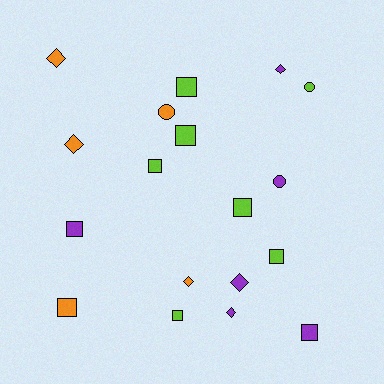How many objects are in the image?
There are 18 objects.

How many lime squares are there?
There are 6 lime squares.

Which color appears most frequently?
Lime, with 7 objects.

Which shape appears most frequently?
Square, with 9 objects.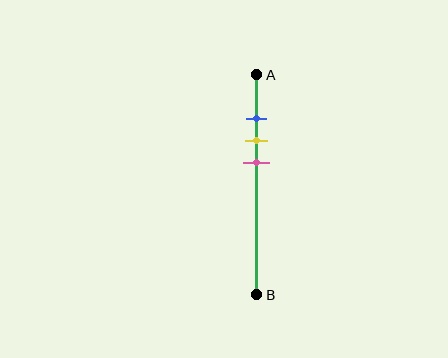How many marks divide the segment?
There are 3 marks dividing the segment.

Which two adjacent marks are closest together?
The blue and yellow marks are the closest adjacent pair.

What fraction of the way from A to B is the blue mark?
The blue mark is approximately 20% (0.2) of the way from A to B.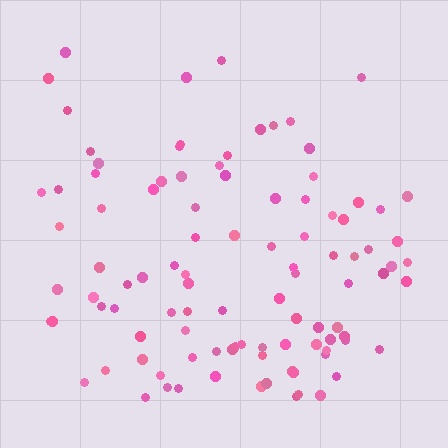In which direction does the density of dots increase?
From top to bottom, with the bottom side densest.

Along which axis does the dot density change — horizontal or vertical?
Vertical.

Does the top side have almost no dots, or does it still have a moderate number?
Still a moderate number, just noticeably fewer than the bottom.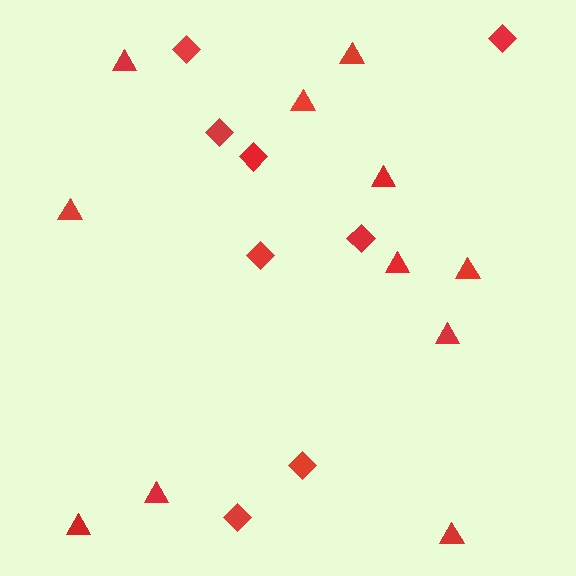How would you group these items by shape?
There are 2 groups: one group of triangles (11) and one group of diamonds (8).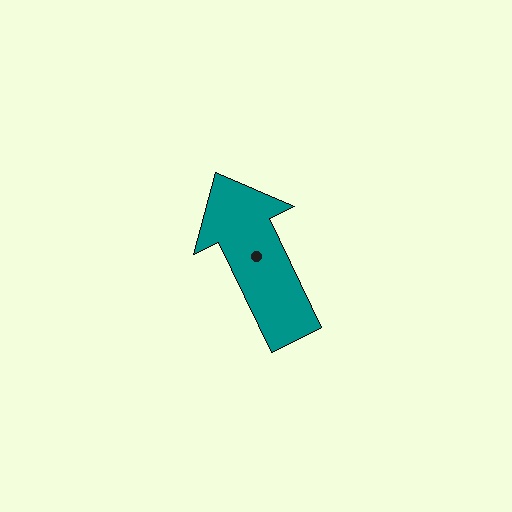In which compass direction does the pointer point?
Northwest.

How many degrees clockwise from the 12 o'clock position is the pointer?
Approximately 334 degrees.